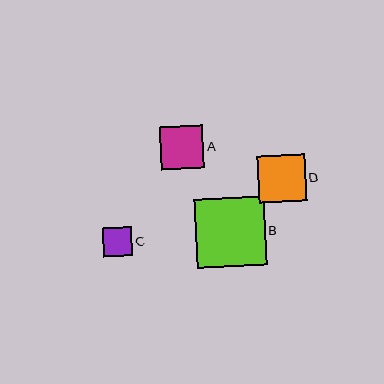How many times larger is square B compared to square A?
Square B is approximately 1.6 times the size of square A.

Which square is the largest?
Square B is the largest with a size of approximately 69 pixels.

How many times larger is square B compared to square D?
Square B is approximately 1.5 times the size of square D.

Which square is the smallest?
Square C is the smallest with a size of approximately 29 pixels.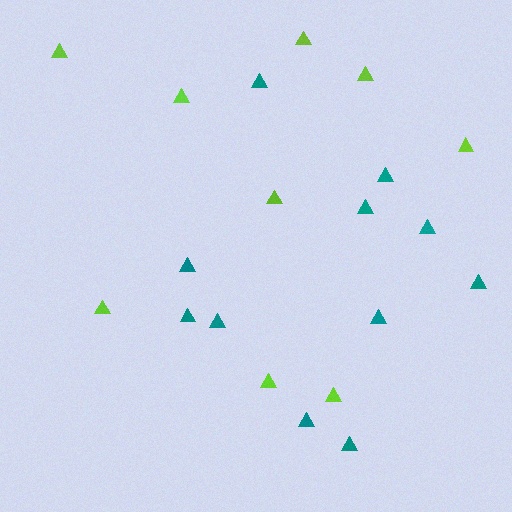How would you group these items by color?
There are 2 groups: one group of lime triangles (9) and one group of teal triangles (11).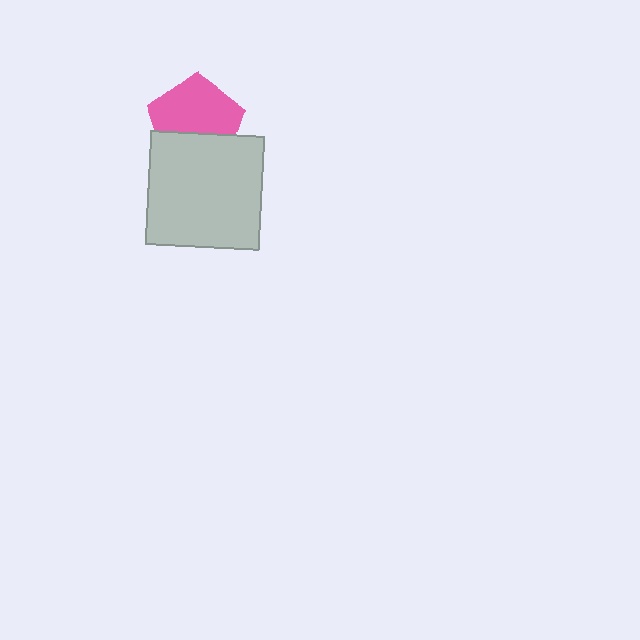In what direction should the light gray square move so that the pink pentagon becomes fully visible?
The light gray square should move down. That is the shortest direction to clear the overlap and leave the pink pentagon fully visible.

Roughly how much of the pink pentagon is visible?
About half of it is visible (roughly 64%).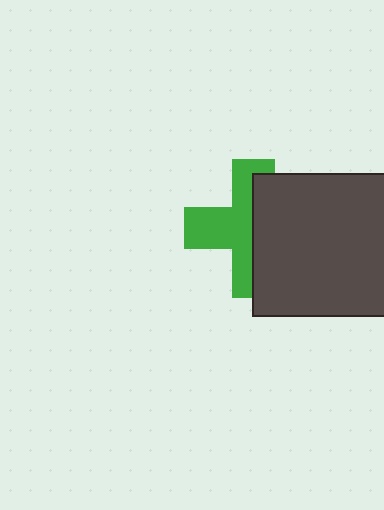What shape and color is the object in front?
The object in front is a dark gray square.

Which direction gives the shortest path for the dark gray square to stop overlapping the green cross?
Moving right gives the shortest separation.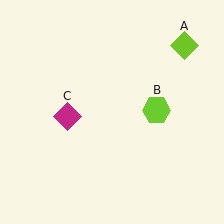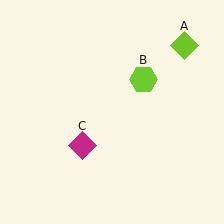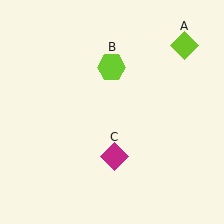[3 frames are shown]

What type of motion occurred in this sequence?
The lime hexagon (object B), magenta diamond (object C) rotated counterclockwise around the center of the scene.